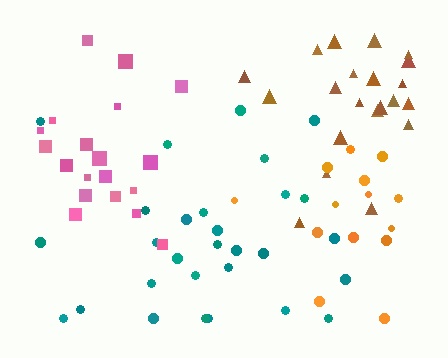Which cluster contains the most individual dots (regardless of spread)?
Teal (29).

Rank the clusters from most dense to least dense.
brown, pink, teal, orange.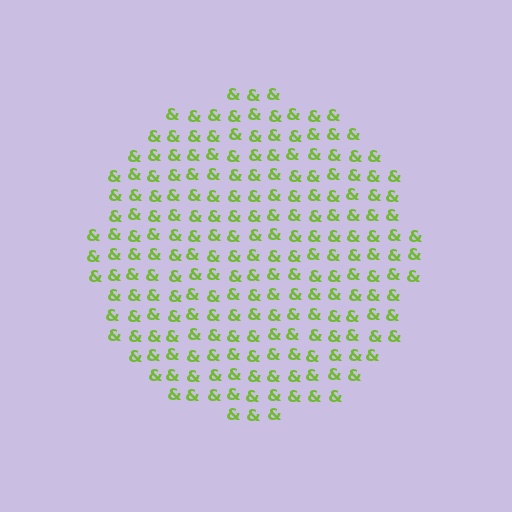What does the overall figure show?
The overall figure shows a circle.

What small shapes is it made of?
It is made of small ampersands.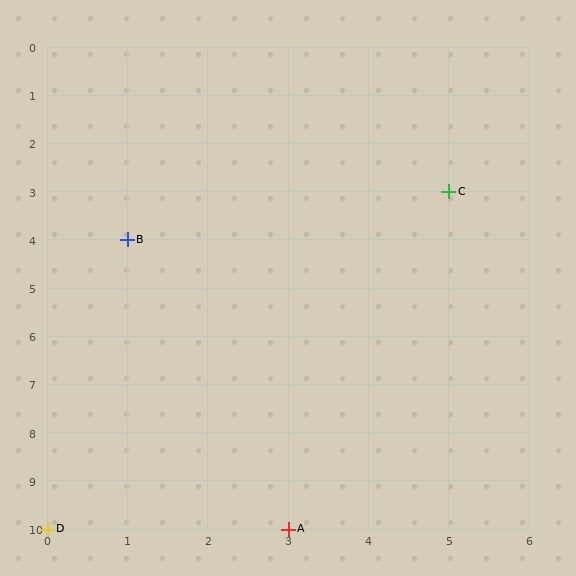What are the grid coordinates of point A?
Point A is at grid coordinates (3, 10).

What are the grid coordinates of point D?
Point D is at grid coordinates (0, 10).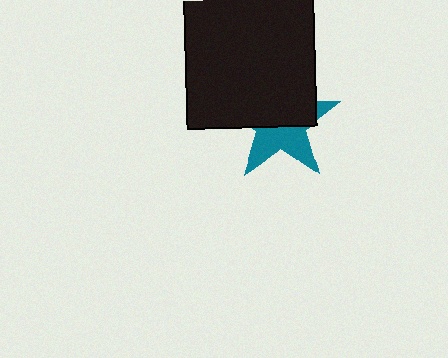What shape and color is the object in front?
The object in front is a black rectangle.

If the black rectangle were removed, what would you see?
You would see the complete teal star.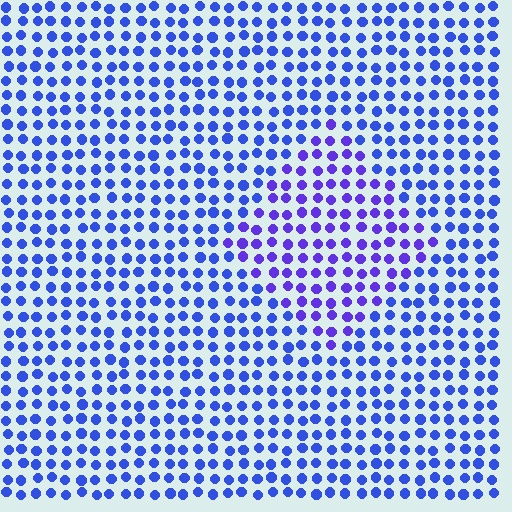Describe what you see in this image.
The image is filled with small blue elements in a uniform arrangement. A diamond-shaped region is visible where the elements are tinted to a slightly different hue, forming a subtle color boundary.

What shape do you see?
I see a diamond.